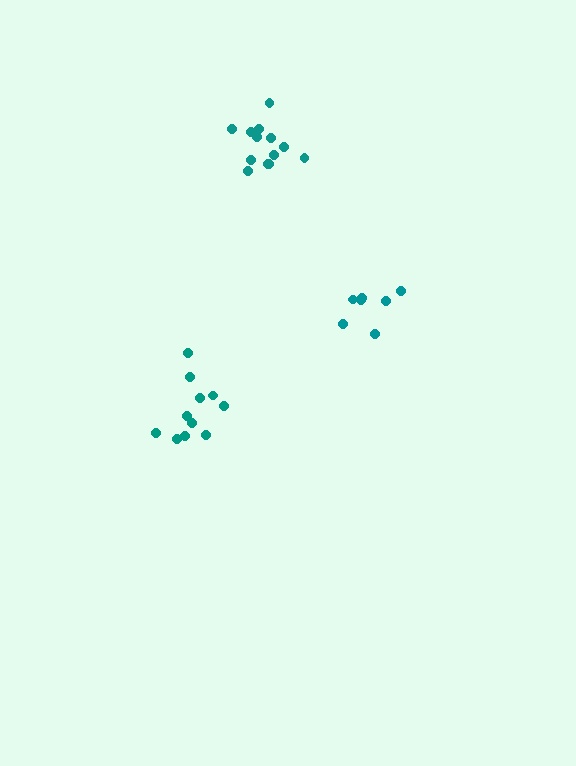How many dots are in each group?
Group 1: 13 dots, Group 2: 7 dots, Group 3: 11 dots (31 total).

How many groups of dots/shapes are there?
There are 3 groups.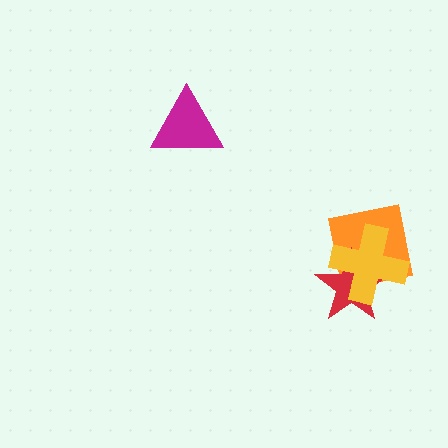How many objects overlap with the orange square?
2 objects overlap with the orange square.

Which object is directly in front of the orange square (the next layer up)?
The red star is directly in front of the orange square.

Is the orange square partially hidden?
Yes, it is partially covered by another shape.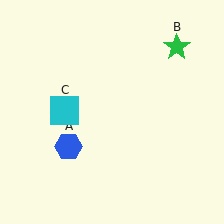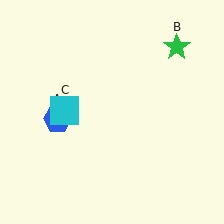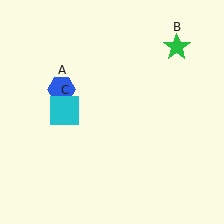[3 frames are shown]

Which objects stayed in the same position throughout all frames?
Green star (object B) and cyan square (object C) remained stationary.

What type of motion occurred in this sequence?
The blue hexagon (object A) rotated clockwise around the center of the scene.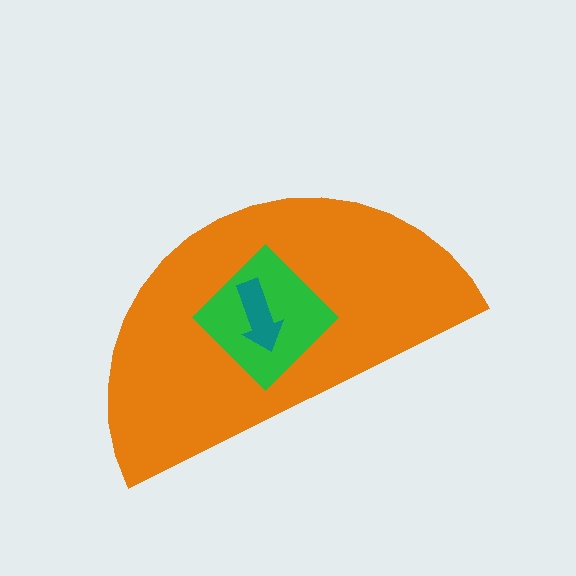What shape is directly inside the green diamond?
The teal arrow.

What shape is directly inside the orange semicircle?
The green diamond.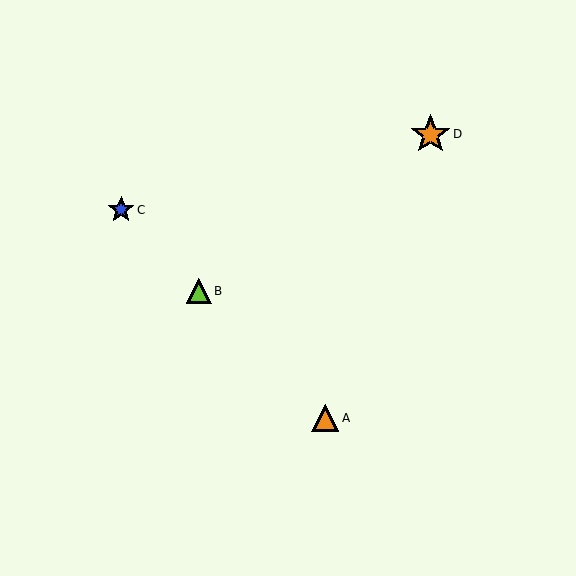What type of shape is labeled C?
Shape C is a blue star.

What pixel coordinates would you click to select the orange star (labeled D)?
Click at (431, 134) to select the orange star D.